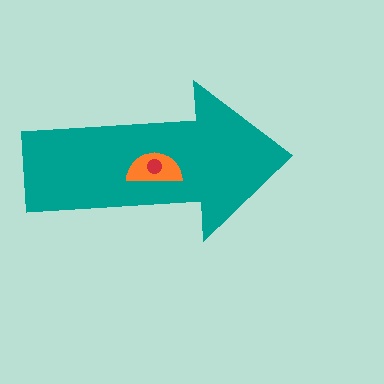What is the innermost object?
The red circle.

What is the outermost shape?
The teal arrow.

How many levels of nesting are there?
3.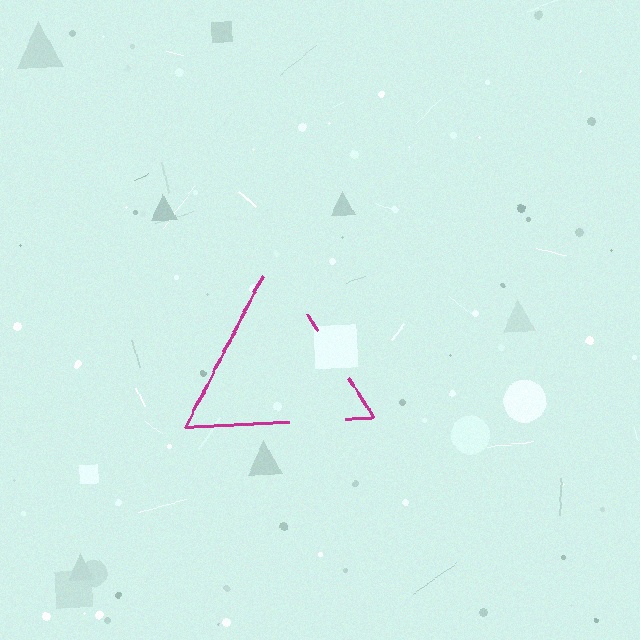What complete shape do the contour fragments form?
The contour fragments form a triangle.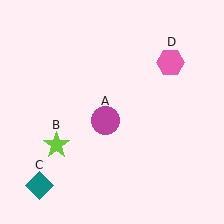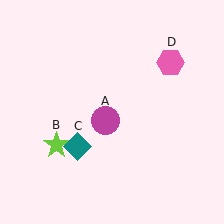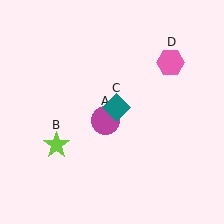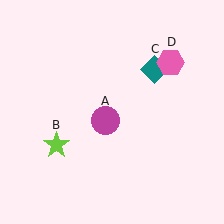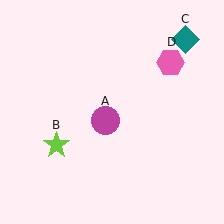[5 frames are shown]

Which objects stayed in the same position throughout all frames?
Magenta circle (object A) and lime star (object B) and pink hexagon (object D) remained stationary.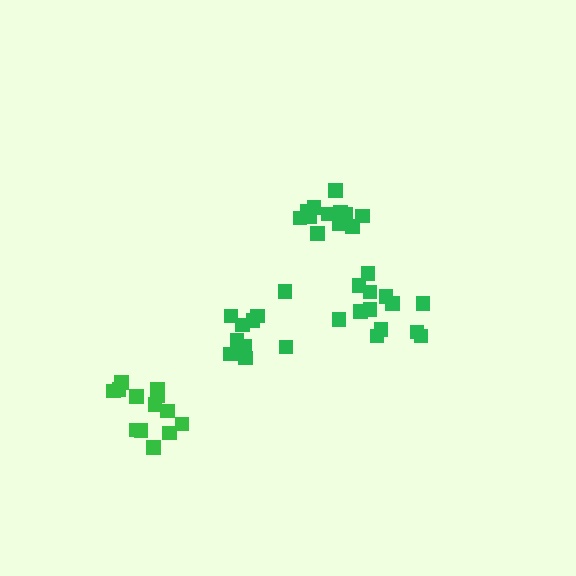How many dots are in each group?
Group 1: 13 dots, Group 2: 13 dots, Group 3: 10 dots, Group 4: 12 dots (48 total).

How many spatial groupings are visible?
There are 4 spatial groupings.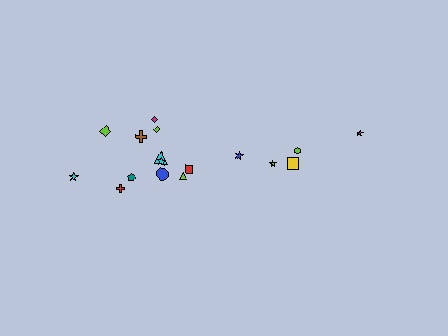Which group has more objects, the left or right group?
The left group.